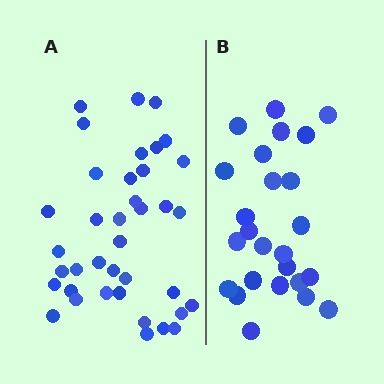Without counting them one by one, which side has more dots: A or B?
Region A (the left region) has more dots.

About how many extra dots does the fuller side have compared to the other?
Region A has approximately 15 more dots than region B.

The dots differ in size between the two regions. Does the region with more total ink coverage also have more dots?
No. Region B has more total ink coverage because its dots are larger, but region A actually contains more individual dots. Total area can be misleading — the number of items is what matters here.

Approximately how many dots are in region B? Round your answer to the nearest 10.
About 20 dots. (The exact count is 25, which rounds to 20.)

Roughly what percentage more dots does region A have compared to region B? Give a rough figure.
About 50% more.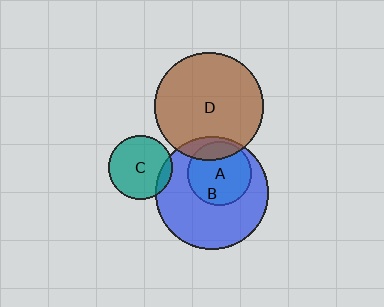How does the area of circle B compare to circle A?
Approximately 3.1 times.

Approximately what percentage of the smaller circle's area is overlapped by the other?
Approximately 10%.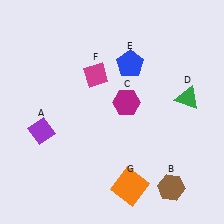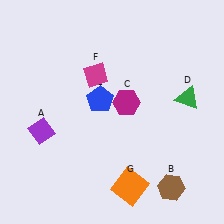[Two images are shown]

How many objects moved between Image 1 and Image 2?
1 object moved between the two images.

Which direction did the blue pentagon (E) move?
The blue pentagon (E) moved down.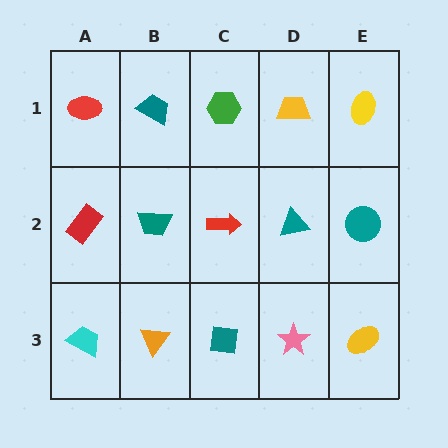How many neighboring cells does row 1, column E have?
2.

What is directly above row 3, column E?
A teal circle.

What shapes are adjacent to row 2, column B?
A teal trapezoid (row 1, column B), an orange triangle (row 3, column B), a red rectangle (row 2, column A), a red arrow (row 2, column C).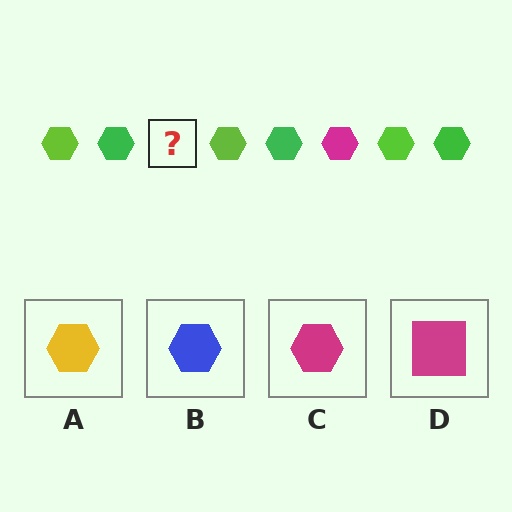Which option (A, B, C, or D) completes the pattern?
C.